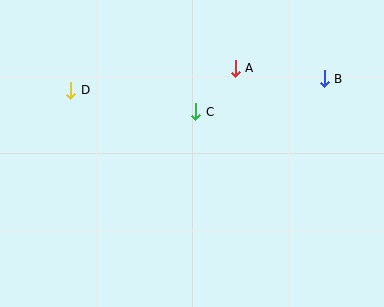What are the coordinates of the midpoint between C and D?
The midpoint between C and D is at (133, 101).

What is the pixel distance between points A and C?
The distance between A and C is 59 pixels.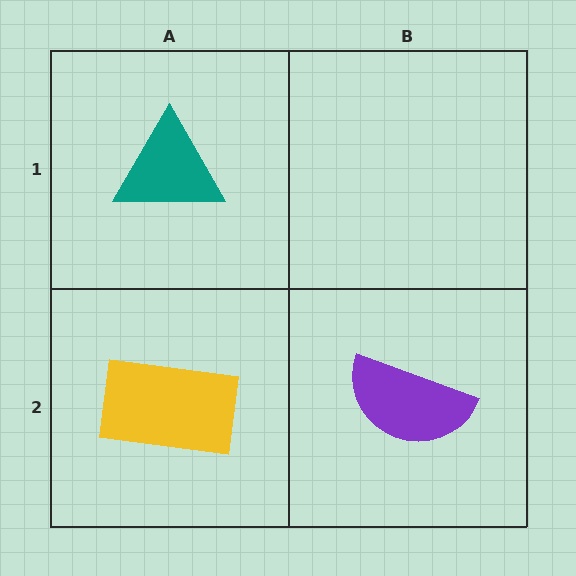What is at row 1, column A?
A teal triangle.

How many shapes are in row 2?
2 shapes.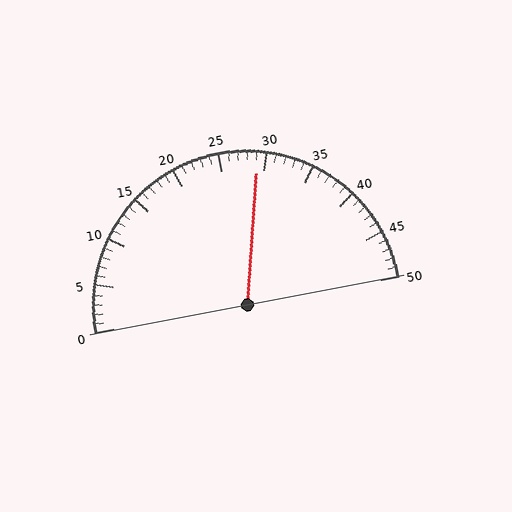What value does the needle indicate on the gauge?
The needle indicates approximately 29.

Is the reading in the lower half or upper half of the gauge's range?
The reading is in the upper half of the range (0 to 50).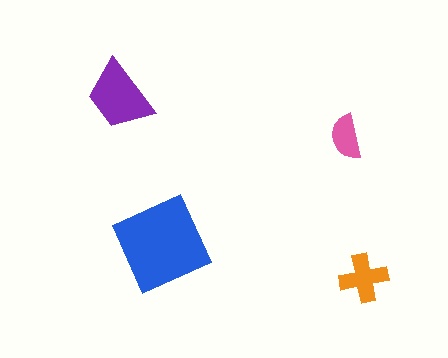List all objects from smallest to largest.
The pink semicircle, the orange cross, the purple trapezoid, the blue square.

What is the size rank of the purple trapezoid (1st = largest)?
2nd.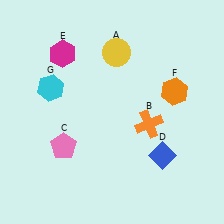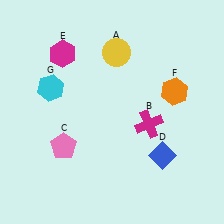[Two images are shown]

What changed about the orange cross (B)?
In Image 1, B is orange. In Image 2, it changed to magenta.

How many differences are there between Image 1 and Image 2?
There is 1 difference between the two images.